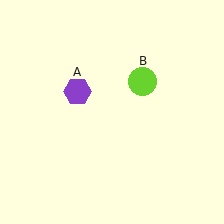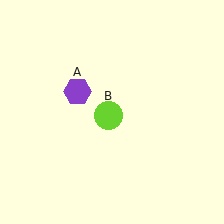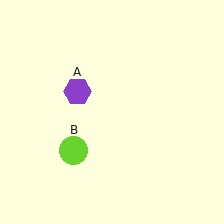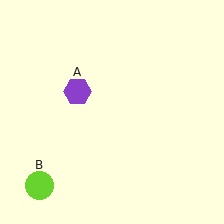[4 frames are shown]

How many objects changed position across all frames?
1 object changed position: lime circle (object B).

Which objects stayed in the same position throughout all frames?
Purple hexagon (object A) remained stationary.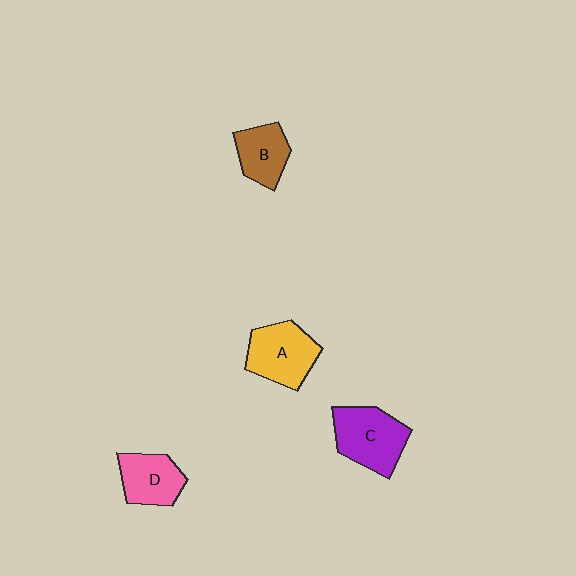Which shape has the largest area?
Shape C (purple).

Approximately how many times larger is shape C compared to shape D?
Approximately 1.3 times.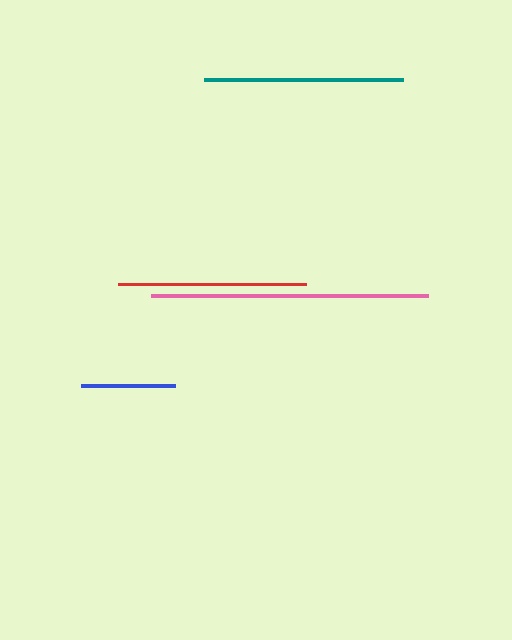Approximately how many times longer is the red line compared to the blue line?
The red line is approximately 2.0 times the length of the blue line.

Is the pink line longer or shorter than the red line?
The pink line is longer than the red line.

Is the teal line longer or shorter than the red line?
The teal line is longer than the red line.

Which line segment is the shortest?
The blue line is the shortest at approximately 94 pixels.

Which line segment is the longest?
The pink line is the longest at approximately 277 pixels.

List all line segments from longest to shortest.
From longest to shortest: pink, teal, red, blue.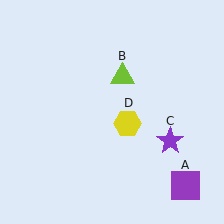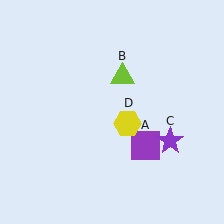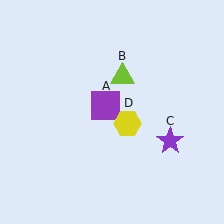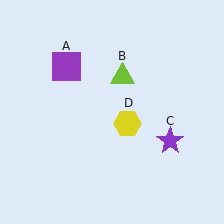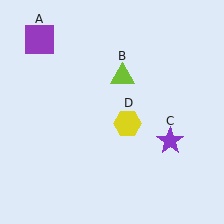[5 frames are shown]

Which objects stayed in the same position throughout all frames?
Lime triangle (object B) and purple star (object C) and yellow hexagon (object D) remained stationary.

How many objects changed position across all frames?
1 object changed position: purple square (object A).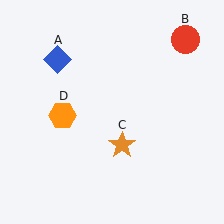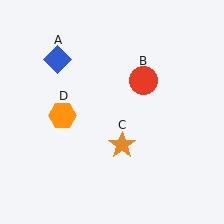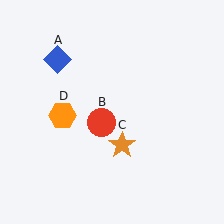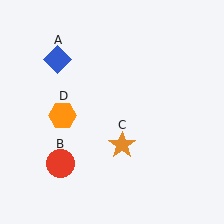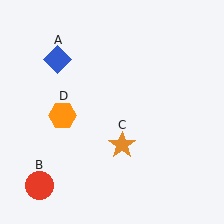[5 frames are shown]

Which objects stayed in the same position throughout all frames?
Blue diamond (object A) and orange star (object C) and orange hexagon (object D) remained stationary.